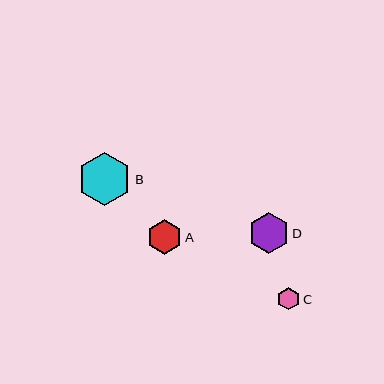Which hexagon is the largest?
Hexagon B is the largest with a size of approximately 53 pixels.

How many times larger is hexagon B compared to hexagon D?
Hexagon B is approximately 1.3 times the size of hexagon D.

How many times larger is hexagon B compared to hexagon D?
Hexagon B is approximately 1.3 times the size of hexagon D.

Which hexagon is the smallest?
Hexagon C is the smallest with a size of approximately 22 pixels.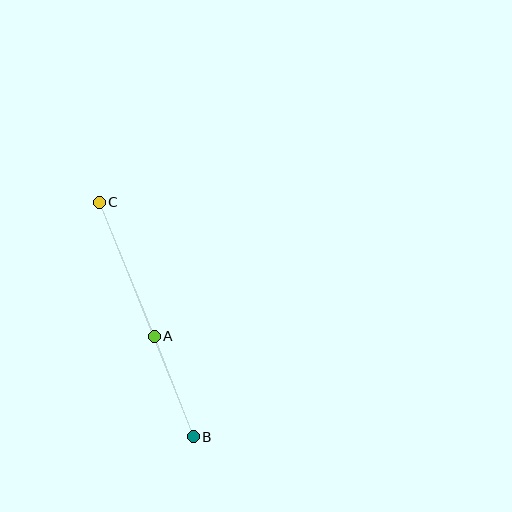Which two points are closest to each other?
Points A and B are closest to each other.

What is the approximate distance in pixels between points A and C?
The distance between A and C is approximately 145 pixels.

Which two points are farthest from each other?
Points B and C are farthest from each other.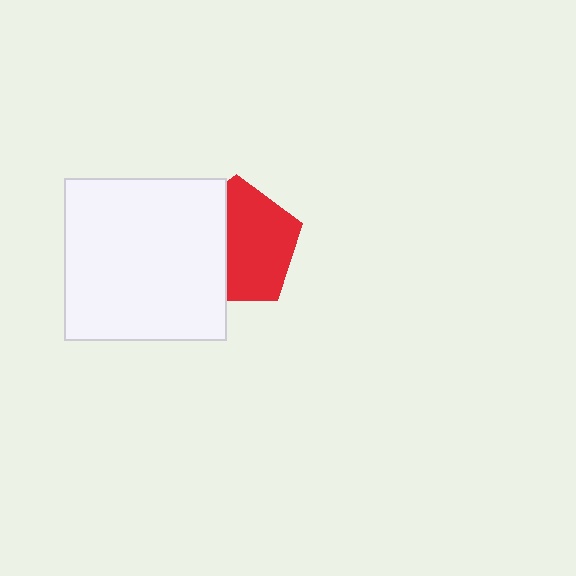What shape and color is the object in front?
The object in front is a white square.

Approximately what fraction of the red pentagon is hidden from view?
Roughly 41% of the red pentagon is hidden behind the white square.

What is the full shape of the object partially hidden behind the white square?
The partially hidden object is a red pentagon.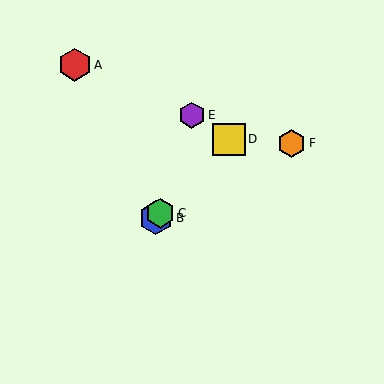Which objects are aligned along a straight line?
Objects B, C, D are aligned along a straight line.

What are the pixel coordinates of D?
Object D is at (229, 139).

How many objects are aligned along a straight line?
3 objects (B, C, D) are aligned along a straight line.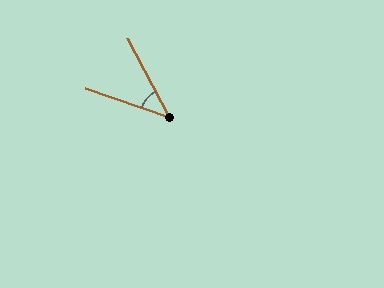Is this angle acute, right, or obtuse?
It is acute.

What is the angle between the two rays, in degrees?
Approximately 43 degrees.